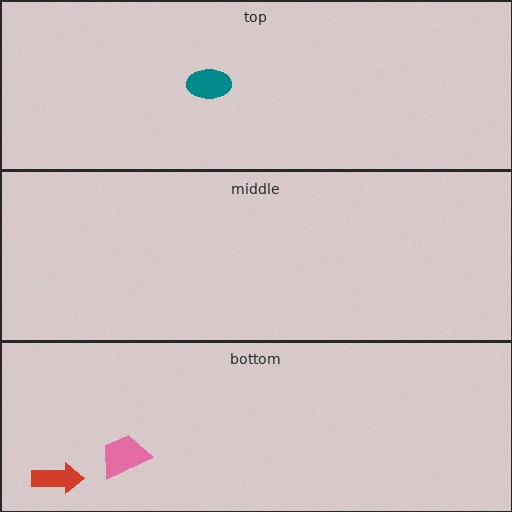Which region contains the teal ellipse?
The top region.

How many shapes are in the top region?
1.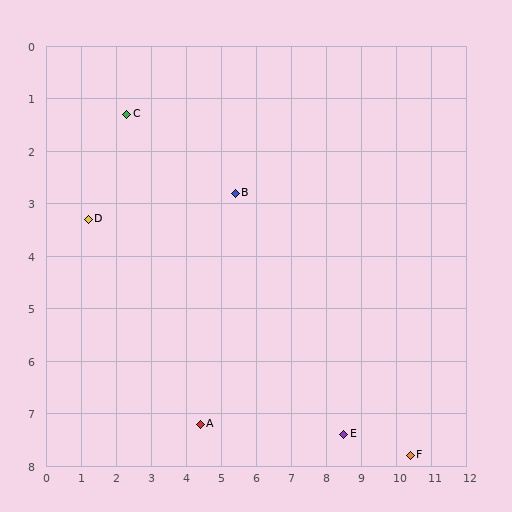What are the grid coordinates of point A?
Point A is at approximately (4.4, 7.2).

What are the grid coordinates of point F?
Point F is at approximately (10.4, 7.8).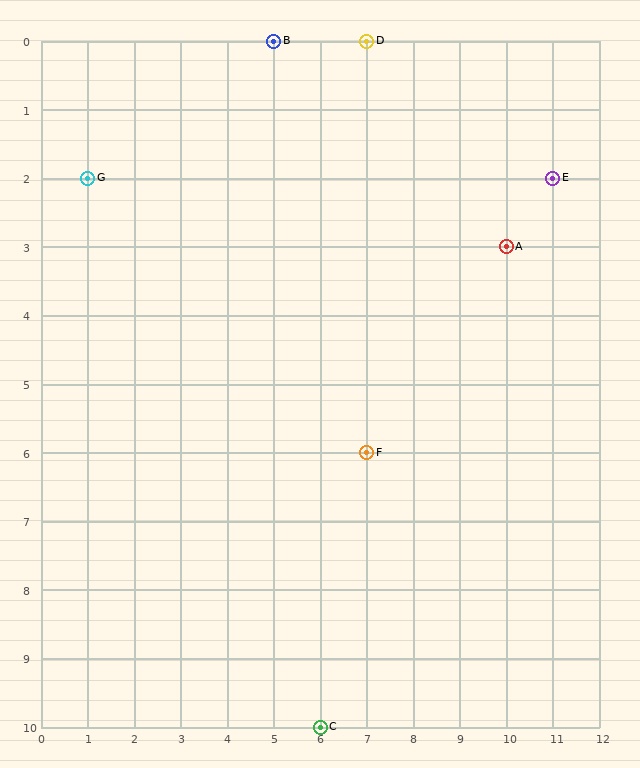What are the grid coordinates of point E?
Point E is at grid coordinates (11, 2).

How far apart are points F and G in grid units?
Points F and G are 6 columns and 4 rows apart (about 7.2 grid units diagonally).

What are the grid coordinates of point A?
Point A is at grid coordinates (10, 3).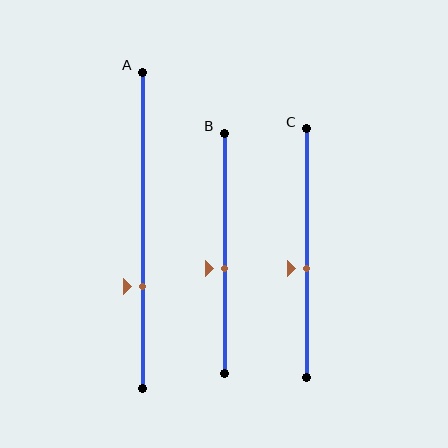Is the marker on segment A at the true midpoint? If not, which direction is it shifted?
No, the marker on segment A is shifted downward by about 18% of the segment length.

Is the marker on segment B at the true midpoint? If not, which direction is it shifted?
No, the marker on segment B is shifted downward by about 6% of the segment length.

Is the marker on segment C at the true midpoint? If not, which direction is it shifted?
No, the marker on segment C is shifted downward by about 6% of the segment length.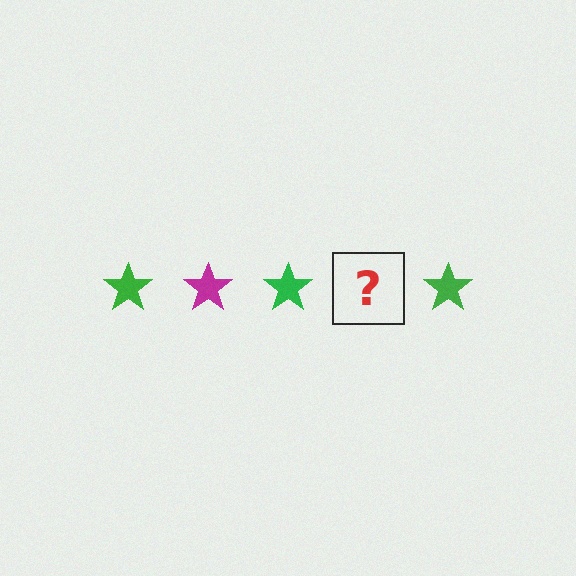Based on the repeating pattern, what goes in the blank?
The blank should be a magenta star.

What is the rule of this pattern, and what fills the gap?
The rule is that the pattern cycles through green, magenta stars. The gap should be filled with a magenta star.